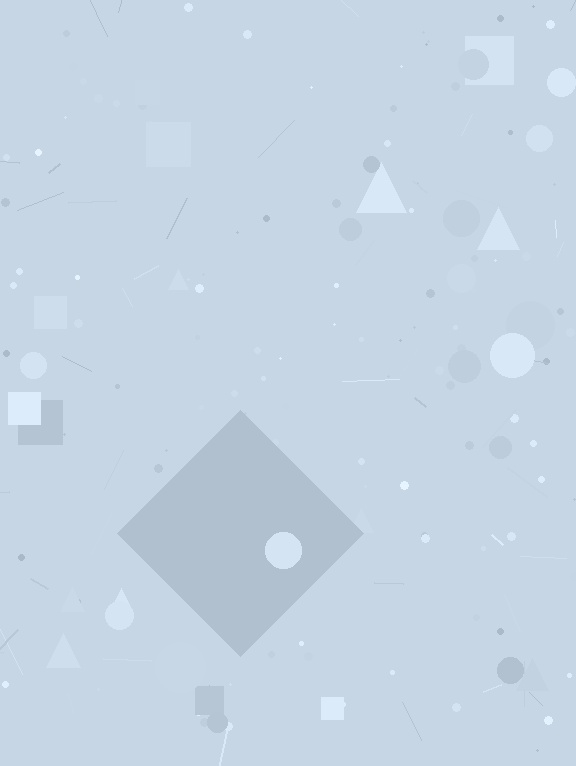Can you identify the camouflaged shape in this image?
The camouflaged shape is a diamond.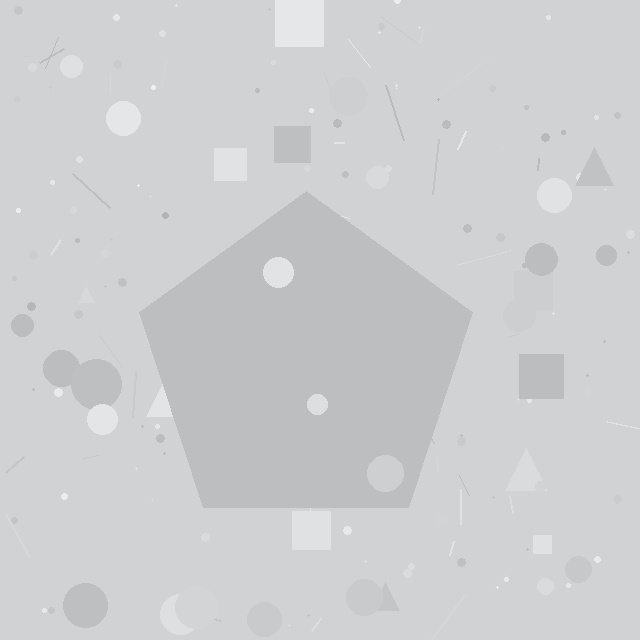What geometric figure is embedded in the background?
A pentagon is embedded in the background.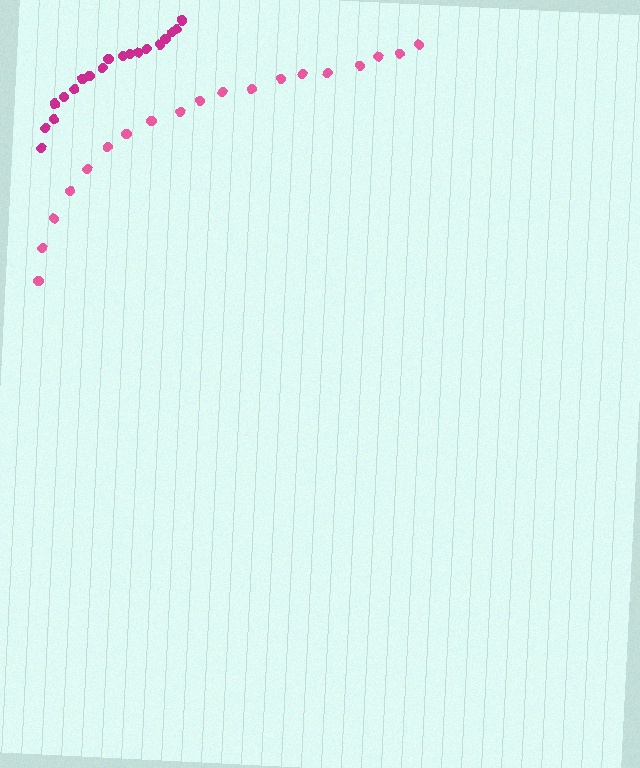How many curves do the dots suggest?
There are 2 distinct paths.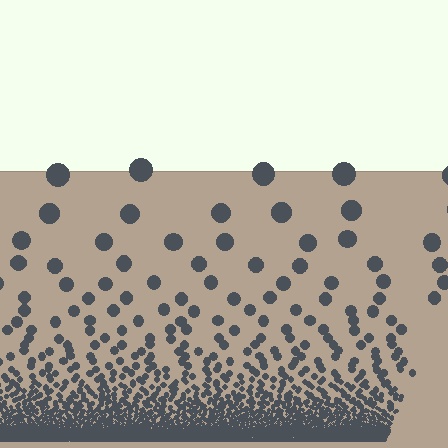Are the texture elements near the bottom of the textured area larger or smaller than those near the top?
Smaller. The gradient is inverted — elements near the bottom are smaller and denser.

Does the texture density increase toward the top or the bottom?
Density increases toward the bottom.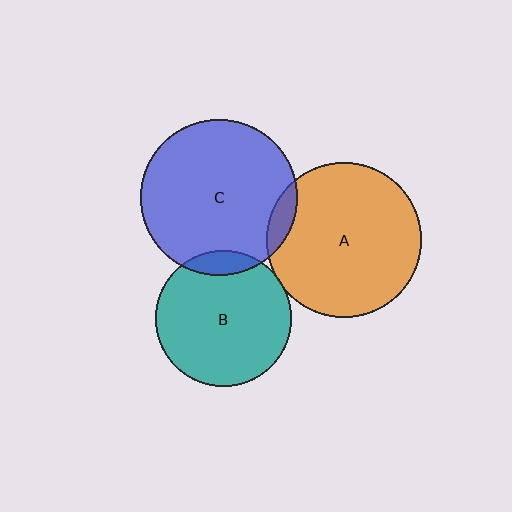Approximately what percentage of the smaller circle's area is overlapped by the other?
Approximately 5%.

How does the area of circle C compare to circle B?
Approximately 1.3 times.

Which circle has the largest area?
Circle C (blue).